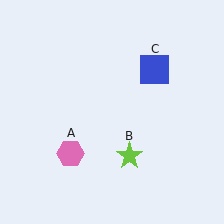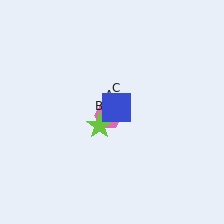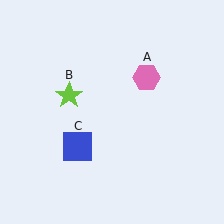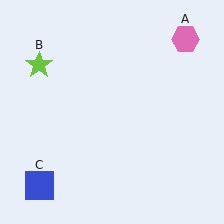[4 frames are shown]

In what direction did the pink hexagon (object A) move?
The pink hexagon (object A) moved up and to the right.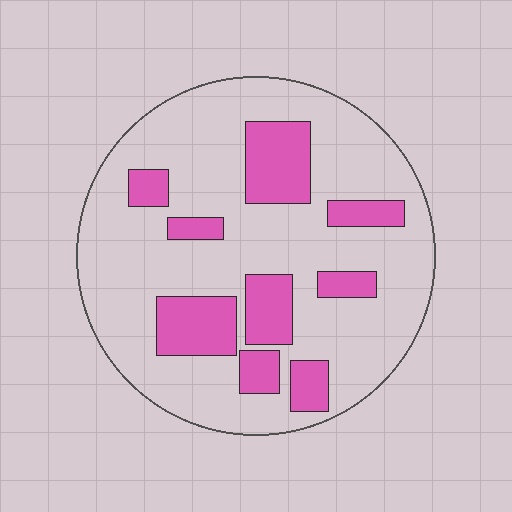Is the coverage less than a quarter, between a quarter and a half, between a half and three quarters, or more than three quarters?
Less than a quarter.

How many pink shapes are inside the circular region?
9.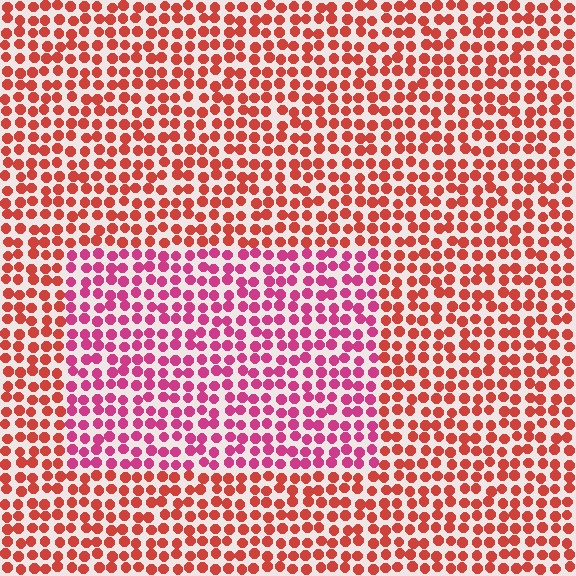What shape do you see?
I see a rectangle.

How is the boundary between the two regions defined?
The boundary is defined purely by a slight shift in hue (about 35 degrees). Spacing, size, and orientation are identical on both sides.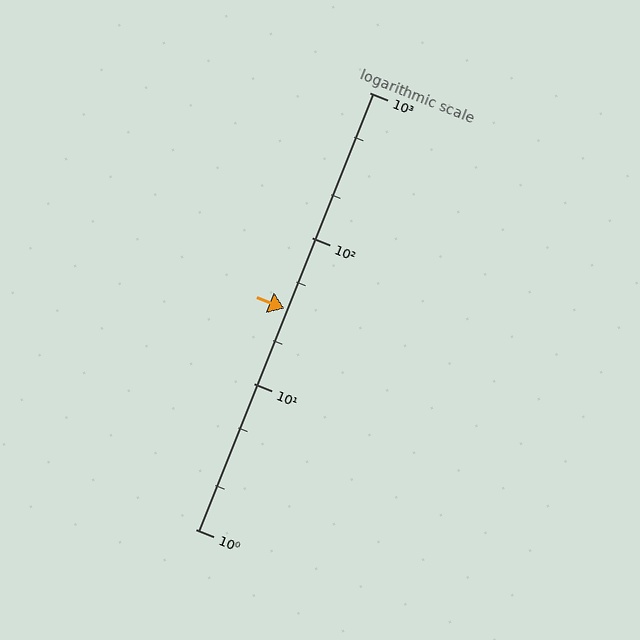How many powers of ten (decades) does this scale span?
The scale spans 3 decades, from 1 to 1000.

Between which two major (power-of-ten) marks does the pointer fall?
The pointer is between 10 and 100.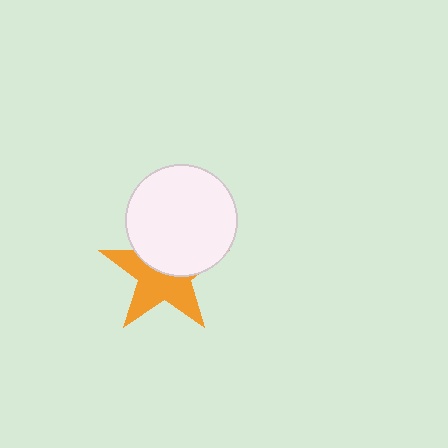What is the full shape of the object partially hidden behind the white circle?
The partially hidden object is an orange star.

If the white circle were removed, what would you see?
You would see the complete orange star.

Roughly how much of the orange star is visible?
About half of it is visible (roughly 55%).